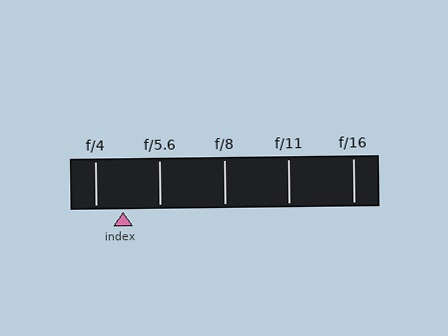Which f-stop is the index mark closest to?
The index mark is closest to f/4.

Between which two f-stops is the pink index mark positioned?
The index mark is between f/4 and f/5.6.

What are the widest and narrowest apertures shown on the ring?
The widest aperture shown is f/4 and the narrowest is f/16.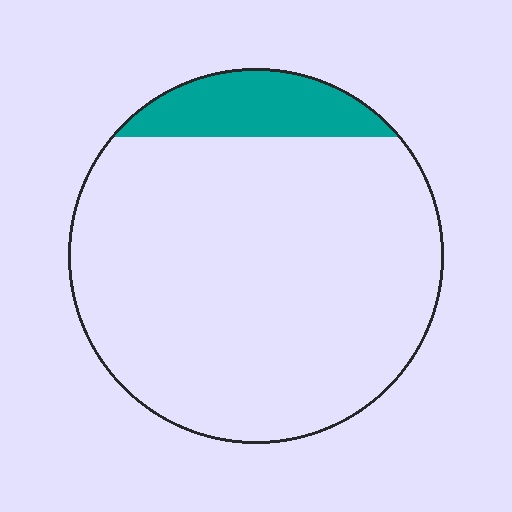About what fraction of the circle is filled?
About one eighth (1/8).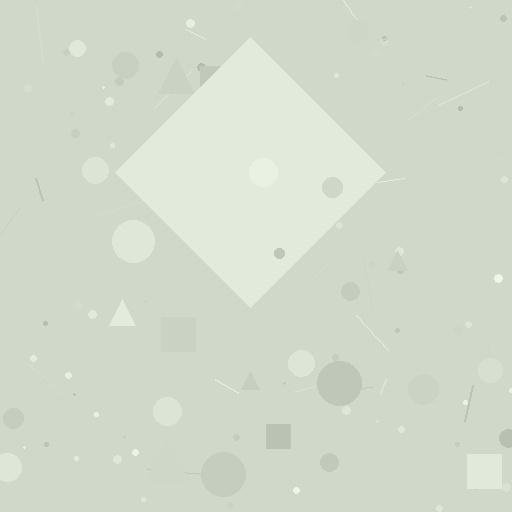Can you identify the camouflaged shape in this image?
The camouflaged shape is a diamond.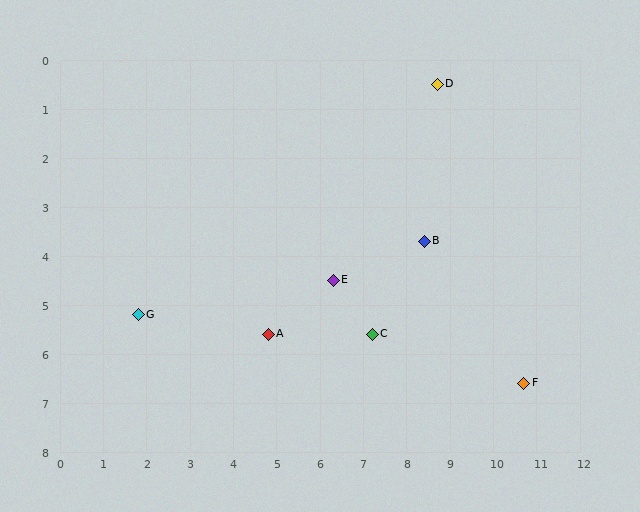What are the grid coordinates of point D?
Point D is at approximately (8.7, 0.5).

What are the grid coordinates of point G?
Point G is at approximately (1.8, 5.2).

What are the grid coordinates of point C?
Point C is at approximately (7.2, 5.6).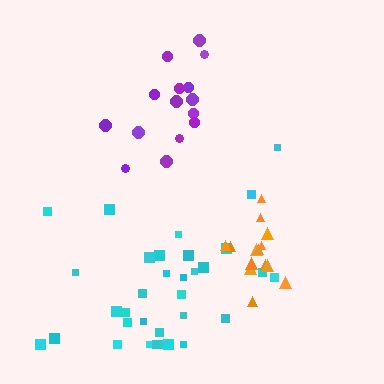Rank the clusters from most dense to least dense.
orange, purple, cyan.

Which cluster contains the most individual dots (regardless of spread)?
Cyan (33).